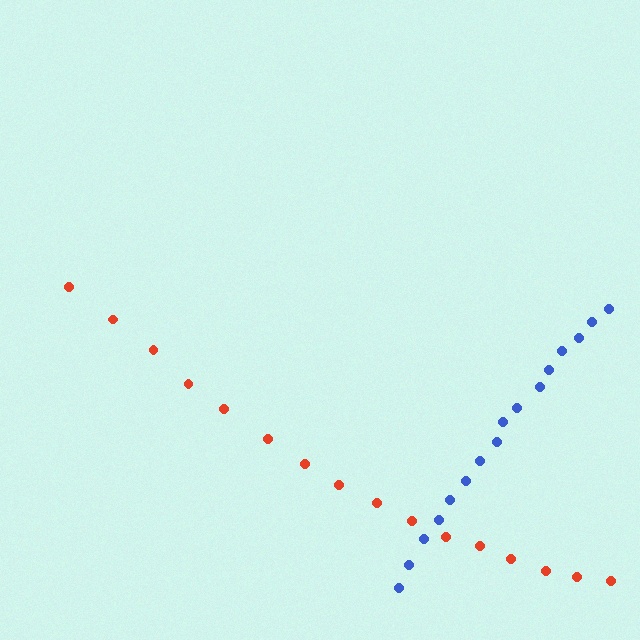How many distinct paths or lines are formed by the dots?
There are 2 distinct paths.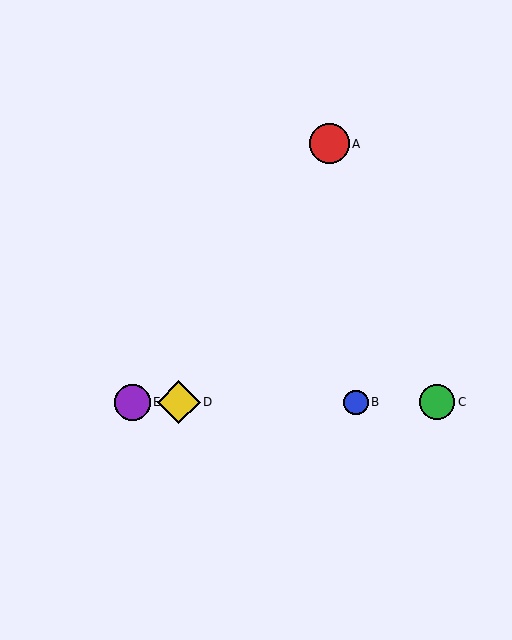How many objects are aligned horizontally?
4 objects (B, C, D, E) are aligned horizontally.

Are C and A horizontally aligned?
No, C is at y≈402 and A is at y≈144.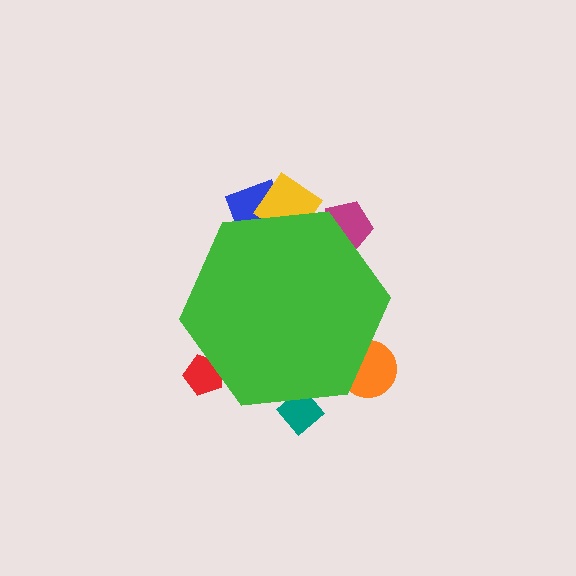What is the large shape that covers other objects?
A green hexagon.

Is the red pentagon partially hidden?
Yes, the red pentagon is partially hidden behind the green hexagon.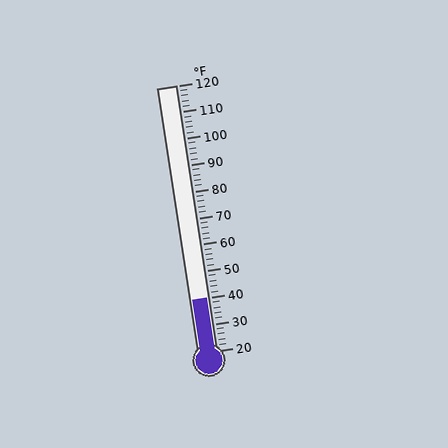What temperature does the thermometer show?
The thermometer shows approximately 40°F.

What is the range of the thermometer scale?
The thermometer scale ranges from 20°F to 120°F.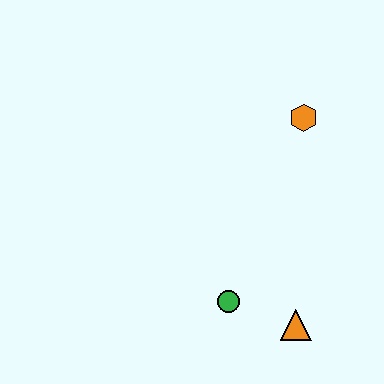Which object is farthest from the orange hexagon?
The orange triangle is farthest from the orange hexagon.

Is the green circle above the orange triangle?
Yes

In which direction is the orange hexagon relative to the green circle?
The orange hexagon is above the green circle.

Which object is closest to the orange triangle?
The green circle is closest to the orange triangle.